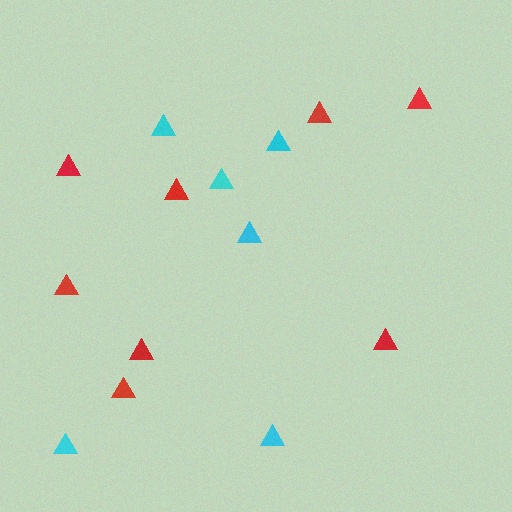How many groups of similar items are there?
There are 2 groups: one group of cyan triangles (6) and one group of red triangles (8).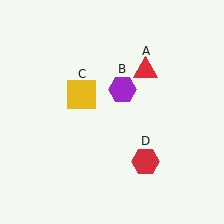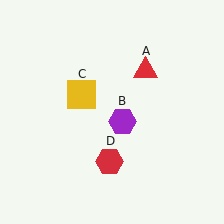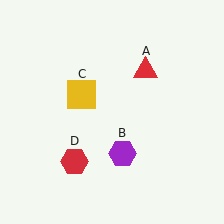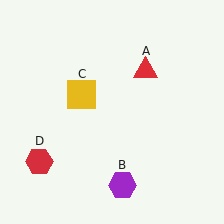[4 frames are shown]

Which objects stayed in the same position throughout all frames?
Red triangle (object A) and yellow square (object C) remained stationary.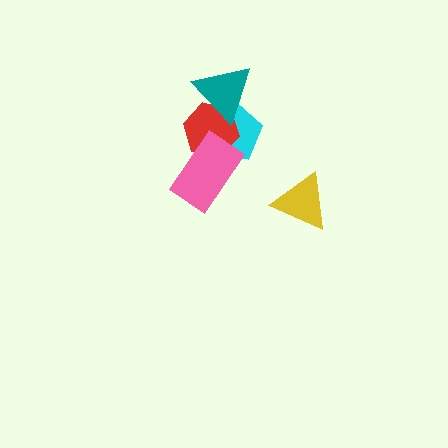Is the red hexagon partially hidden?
Yes, it is partially covered by another shape.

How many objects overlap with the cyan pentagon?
3 objects overlap with the cyan pentagon.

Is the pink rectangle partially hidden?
No, no other shape covers it.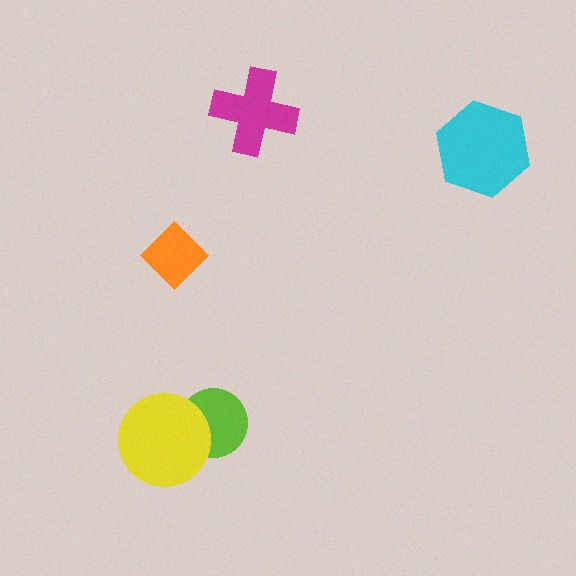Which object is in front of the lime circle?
The yellow circle is in front of the lime circle.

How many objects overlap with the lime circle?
1 object overlaps with the lime circle.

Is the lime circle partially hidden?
Yes, it is partially covered by another shape.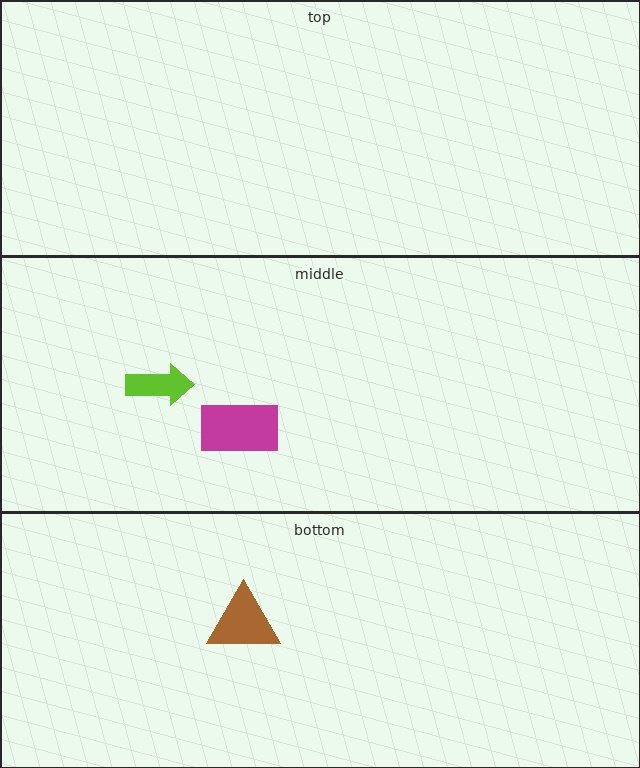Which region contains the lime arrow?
The middle region.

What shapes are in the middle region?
The magenta rectangle, the lime arrow.